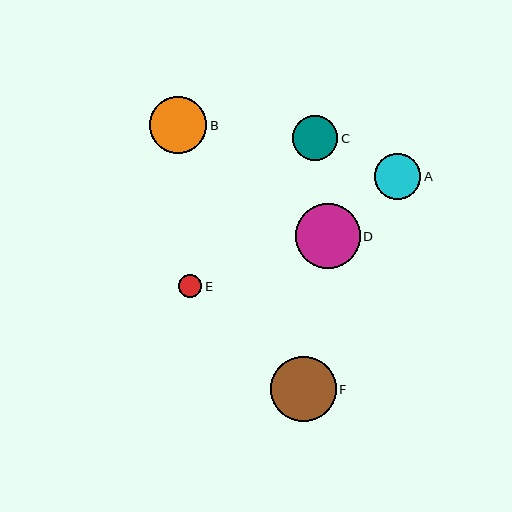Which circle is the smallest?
Circle E is the smallest with a size of approximately 24 pixels.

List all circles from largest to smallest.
From largest to smallest: F, D, B, A, C, E.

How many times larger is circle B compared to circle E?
Circle B is approximately 2.4 times the size of circle E.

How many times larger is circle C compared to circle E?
Circle C is approximately 1.9 times the size of circle E.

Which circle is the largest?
Circle F is the largest with a size of approximately 66 pixels.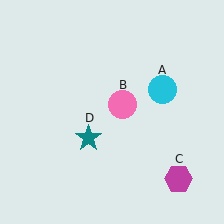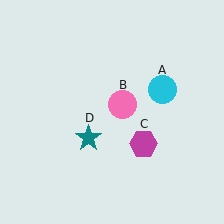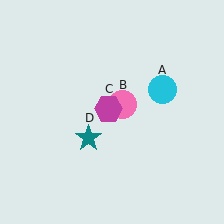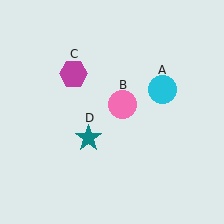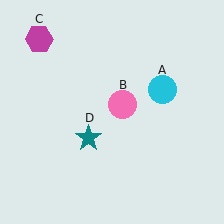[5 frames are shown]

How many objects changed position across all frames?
1 object changed position: magenta hexagon (object C).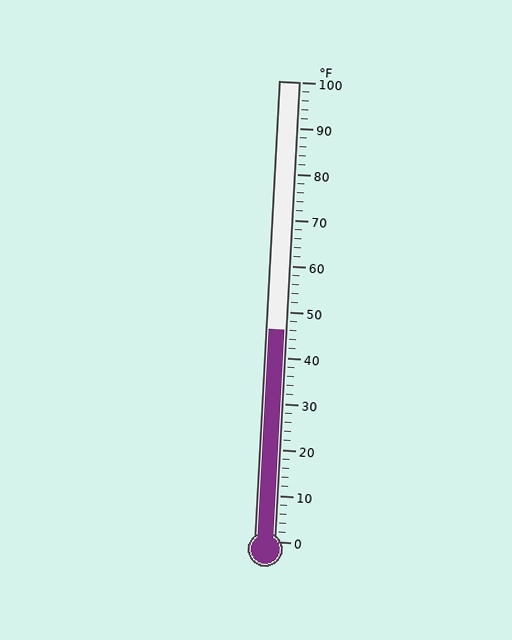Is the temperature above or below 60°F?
The temperature is below 60°F.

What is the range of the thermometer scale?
The thermometer scale ranges from 0°F to 100°F.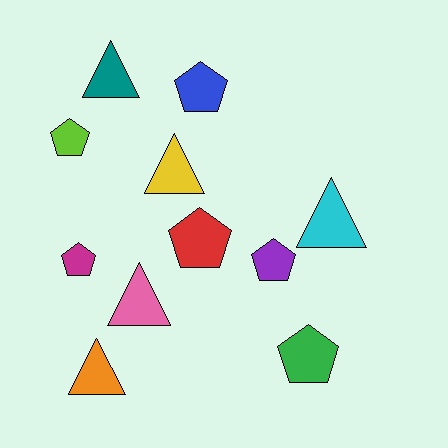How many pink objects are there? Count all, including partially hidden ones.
There is 1 pink object.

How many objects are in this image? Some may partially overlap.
There are 11 objects.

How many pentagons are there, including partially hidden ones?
There are 6 pentagons.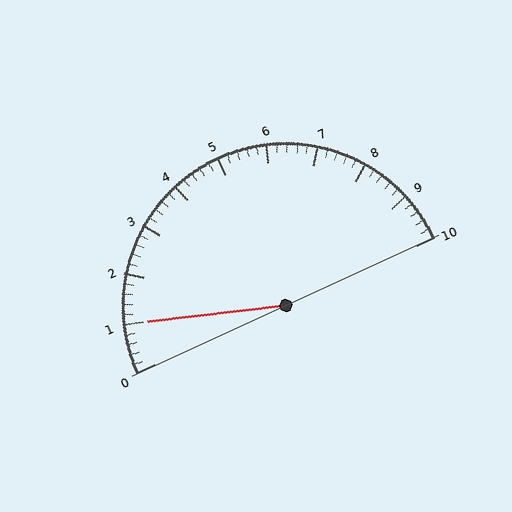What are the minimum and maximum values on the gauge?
The gauge ranges from 0 to 10.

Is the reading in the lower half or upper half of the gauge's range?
The reading is in the lower half of the range (0 to 10).